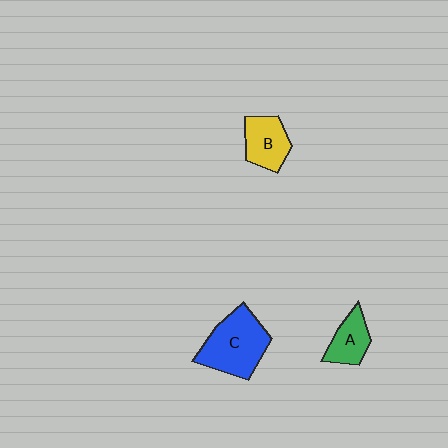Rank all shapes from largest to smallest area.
From largest to smallest: C (blue), B (yellow), A (green).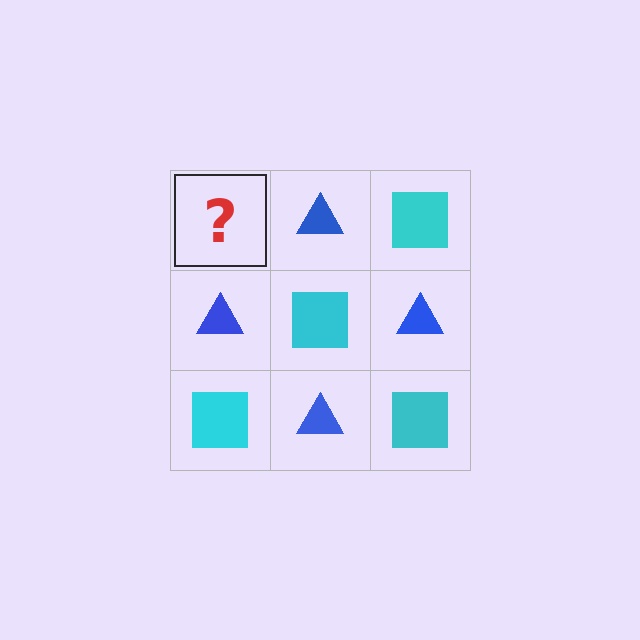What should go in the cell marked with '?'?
The missing cell should contain a cyan square.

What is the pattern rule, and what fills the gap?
The rule is that it alternates cyan square and blue triangle in a checkerboard pattern. The gap should be filled with a cyan square.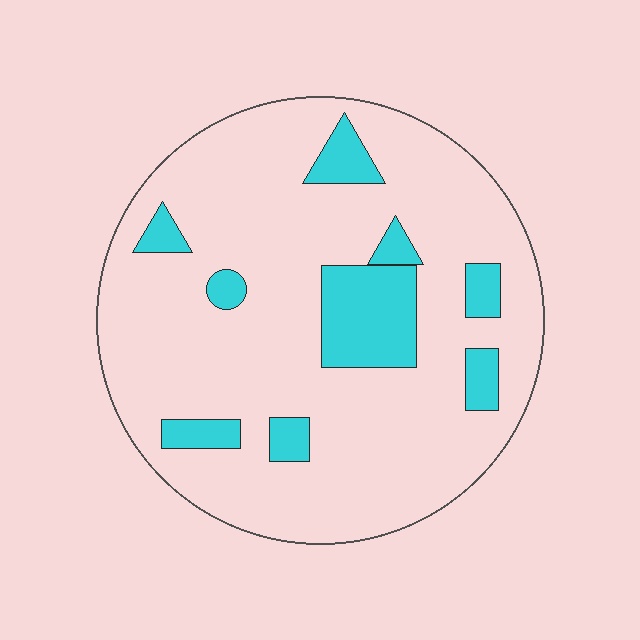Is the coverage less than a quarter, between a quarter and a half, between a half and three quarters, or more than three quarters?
Less than a quarter.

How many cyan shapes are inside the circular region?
9.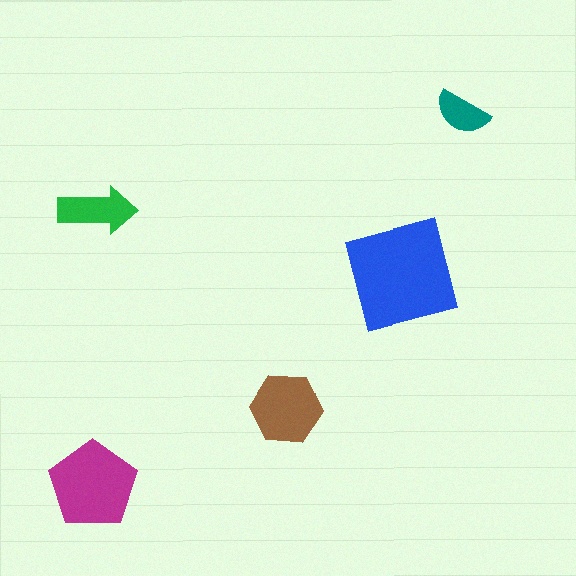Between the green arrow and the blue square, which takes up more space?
The blue square.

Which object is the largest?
The blue square.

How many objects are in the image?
There are 5 objects in the image.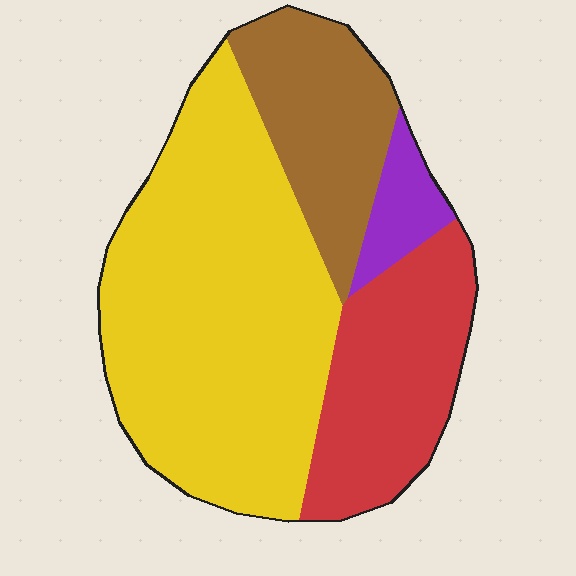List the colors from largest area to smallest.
From largest to smallest: yellow, red, brown, purple.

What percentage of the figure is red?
Red takes up about one quarter (1/4) of the figure.